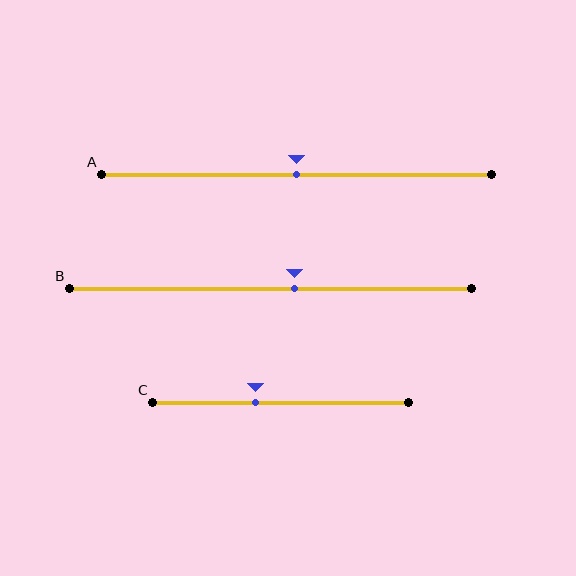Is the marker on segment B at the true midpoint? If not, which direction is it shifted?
No, the marker on segment B is shifted to the right by about 6% of the segment length.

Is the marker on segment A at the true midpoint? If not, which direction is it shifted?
Yes, the marker on segment A is at the true midpoint.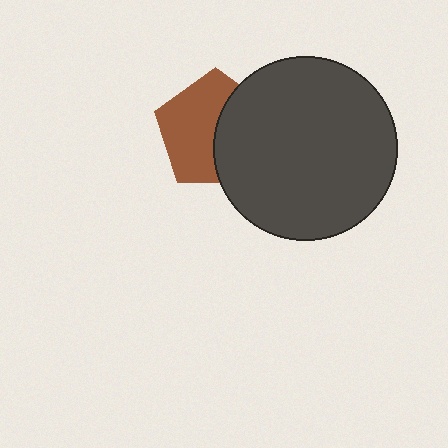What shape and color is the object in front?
The object in front is a dark gray circle.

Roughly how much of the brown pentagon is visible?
About half of it is visible (roughly 56%).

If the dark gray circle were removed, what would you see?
You would see the complete brown pentagon.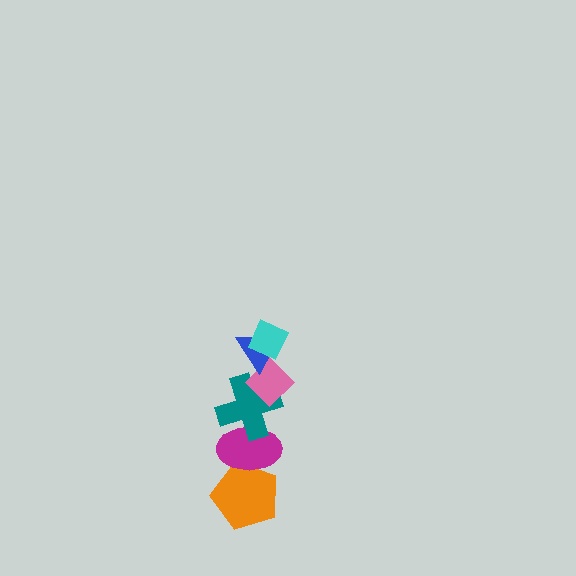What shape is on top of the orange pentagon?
The magenta ellipse is on top of the orange pentagon.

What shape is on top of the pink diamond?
The blue triangle is on top of the pink diamond.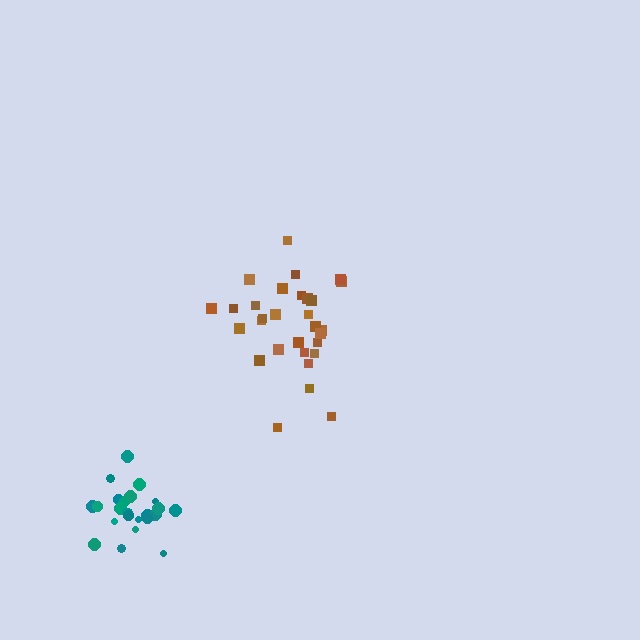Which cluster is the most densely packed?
Teal.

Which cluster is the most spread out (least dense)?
Brown.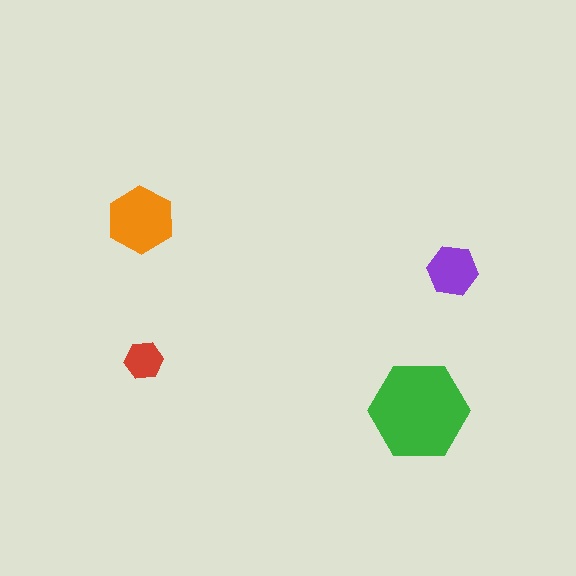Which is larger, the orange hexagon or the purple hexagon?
The orange one.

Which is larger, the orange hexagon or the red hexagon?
The orange one.